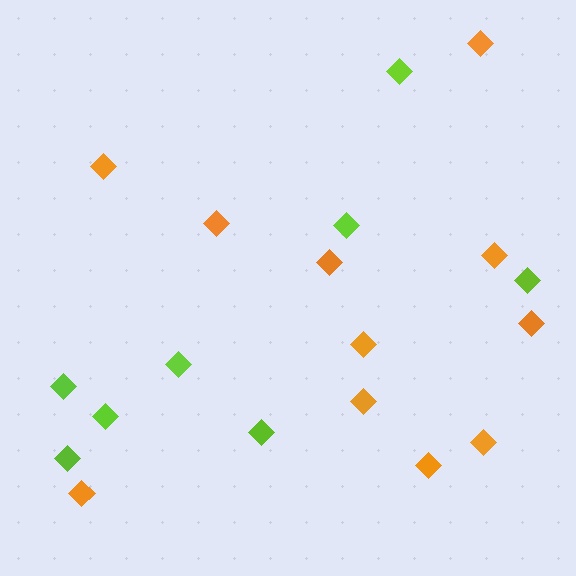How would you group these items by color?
There are 2 groups: one group of orange diamonds (11) and one group of lime diamonds (8).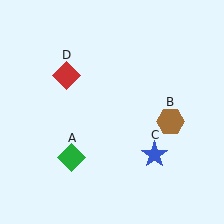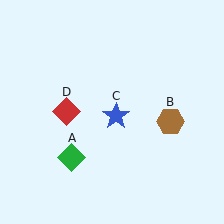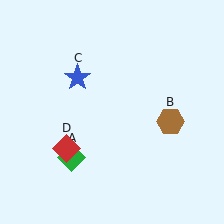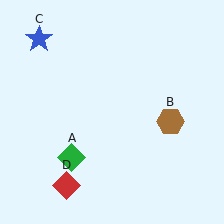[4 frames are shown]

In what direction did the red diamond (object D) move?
The red diamond (object D) moved down.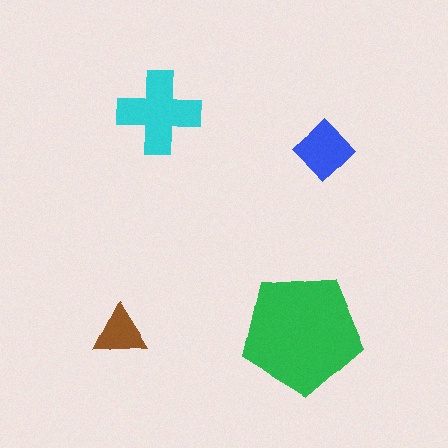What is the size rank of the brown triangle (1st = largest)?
4th.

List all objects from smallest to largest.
The brown triangle, the blue diamond, the cyan cross, the green pentagon.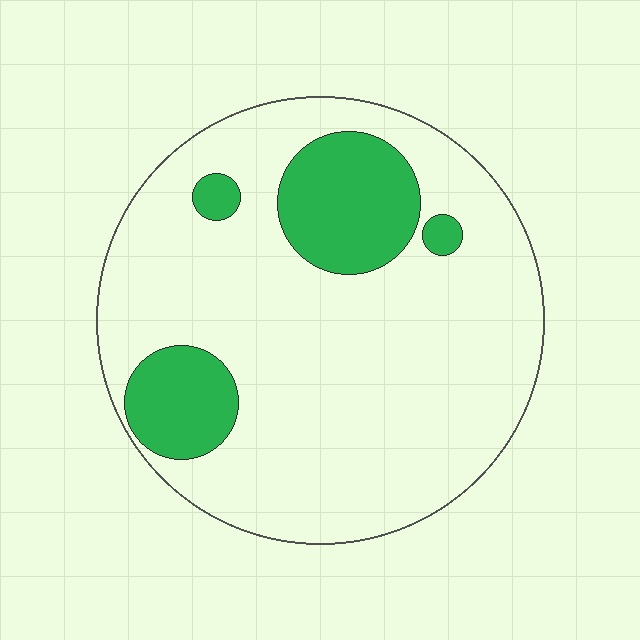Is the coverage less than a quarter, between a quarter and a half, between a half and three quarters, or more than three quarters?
Less than a quarter.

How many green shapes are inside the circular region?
4.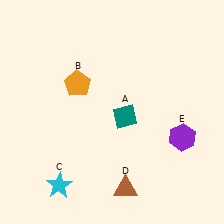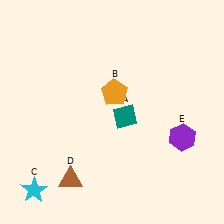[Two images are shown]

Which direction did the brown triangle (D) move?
The brown triangle (D) moved left.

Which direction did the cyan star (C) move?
The cyan star (C) moved left.